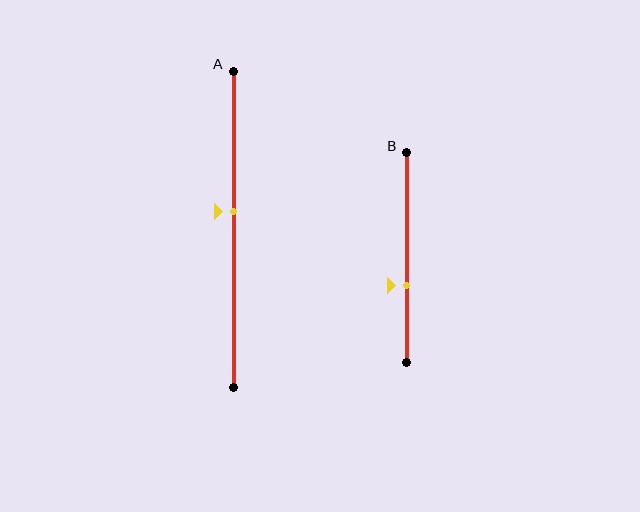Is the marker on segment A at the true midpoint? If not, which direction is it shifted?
No, the marker on segment A is shifted upward by about 6% of the segment length.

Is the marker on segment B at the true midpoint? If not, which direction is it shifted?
No, the marker on segment B is shifted downward by about 13% of the segment length.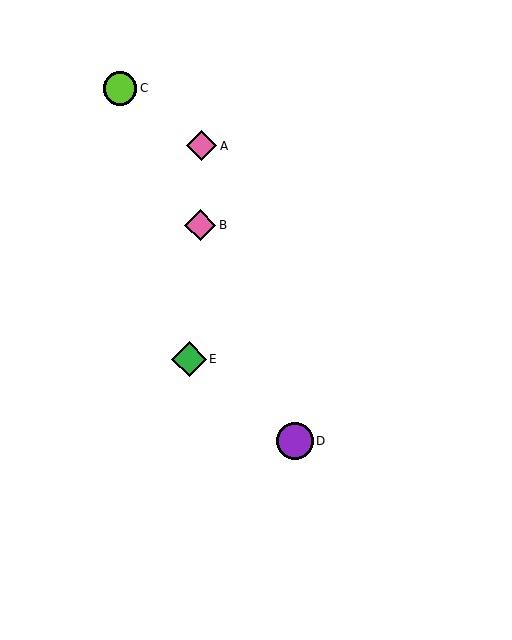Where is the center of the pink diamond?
The center of the pink diamond is at (200, 225).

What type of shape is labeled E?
Shape E is a green diamond.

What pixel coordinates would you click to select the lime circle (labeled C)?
Click at (120, 88) to select the lime circle C.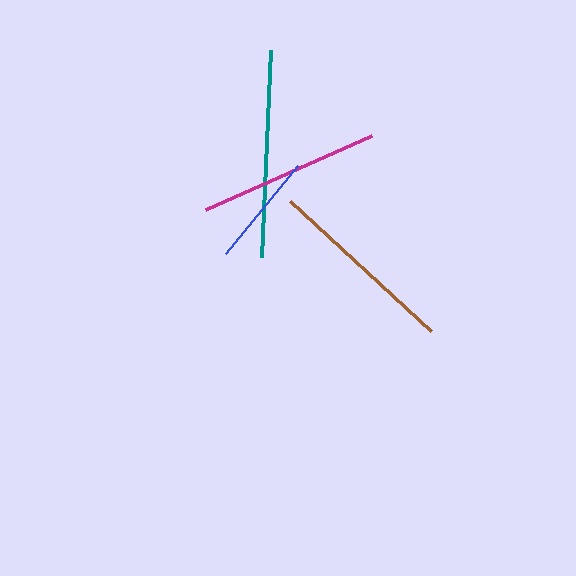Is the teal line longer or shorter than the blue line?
The teal line is longer than the blue line.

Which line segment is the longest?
The teal line is the longest at approximately 208 pixels.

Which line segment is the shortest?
The blue line is the shortest at approximately 114 pixels.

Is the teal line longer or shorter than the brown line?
The teal line is longer than the brown line.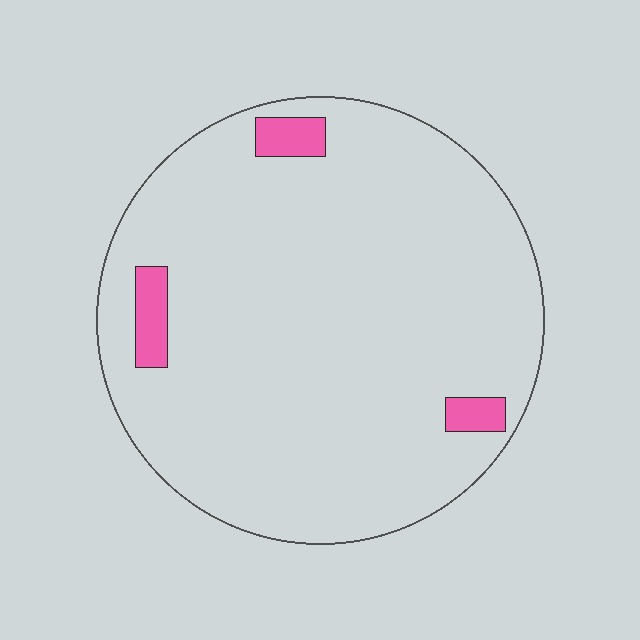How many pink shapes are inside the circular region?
3.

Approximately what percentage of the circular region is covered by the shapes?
Approximately 5%.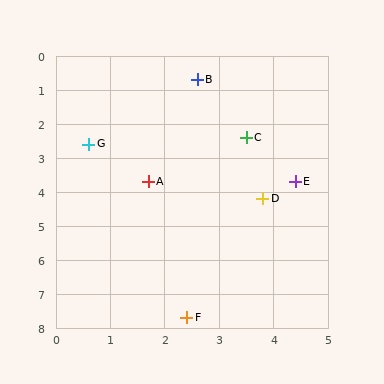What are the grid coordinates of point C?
Point C is at approximately (3.5, 2.4).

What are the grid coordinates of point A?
Point A is at approximately (1.7, 3.7).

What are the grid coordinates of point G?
Point G is at approximately (0.6, 2.6).